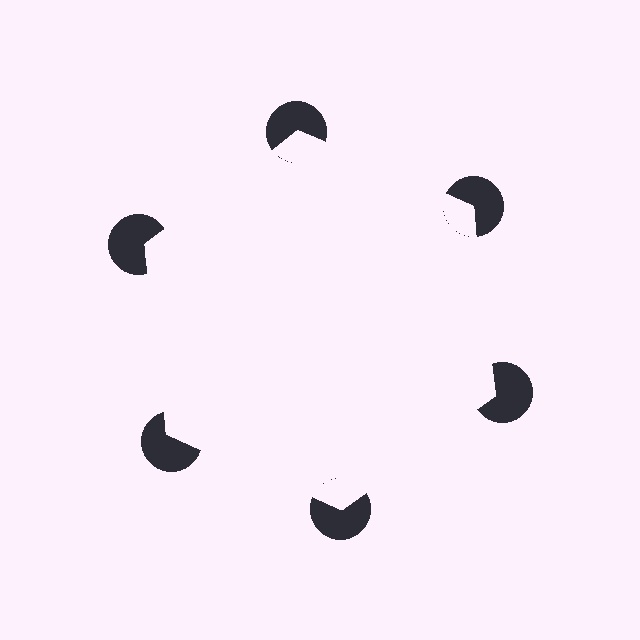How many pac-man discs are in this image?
There are 6 — one at each vertex of the illusory hexagon.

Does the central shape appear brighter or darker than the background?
It typically appears slightly brighter than the background, even though no actual brightness change is drawn.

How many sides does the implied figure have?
6 sides.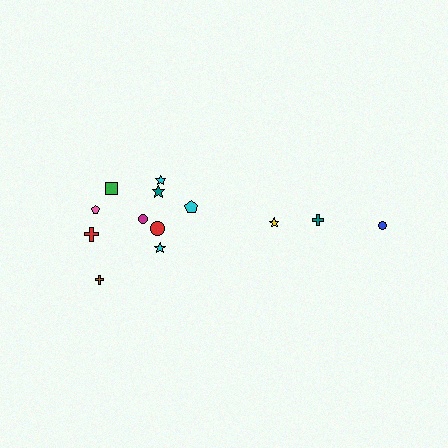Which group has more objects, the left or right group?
The left group.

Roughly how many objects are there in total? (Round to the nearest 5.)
Roughly 15 objects in total.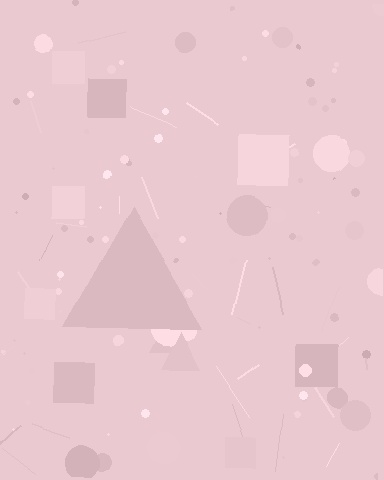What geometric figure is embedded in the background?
A triangle is embedded in the background.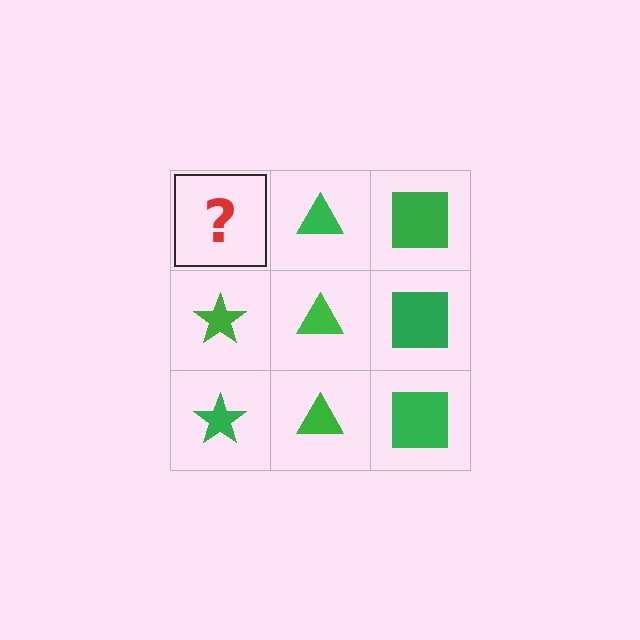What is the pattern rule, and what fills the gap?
The rule is that each column has a consistent shape. The gap should be filled with a green star.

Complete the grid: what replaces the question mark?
The question mark should be replaced with a green star.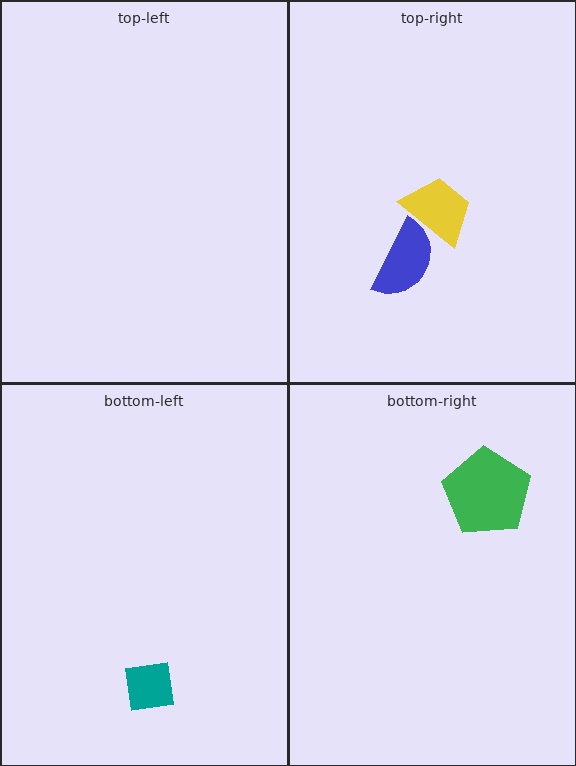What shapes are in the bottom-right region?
The green pentagon.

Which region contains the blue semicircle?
The top-right region.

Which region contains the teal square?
The bottom-left region.